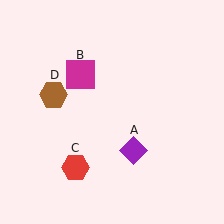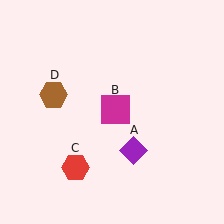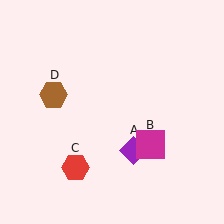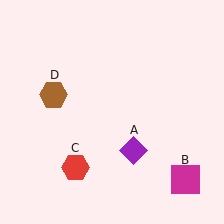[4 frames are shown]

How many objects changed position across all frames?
1 object changed position: magenta square (object B).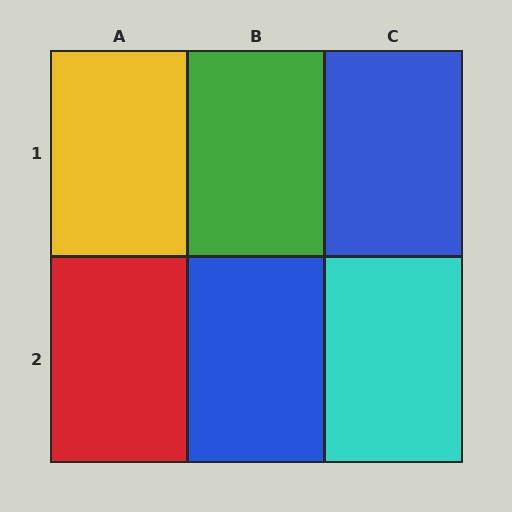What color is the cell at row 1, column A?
Yellow.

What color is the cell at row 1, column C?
Blue.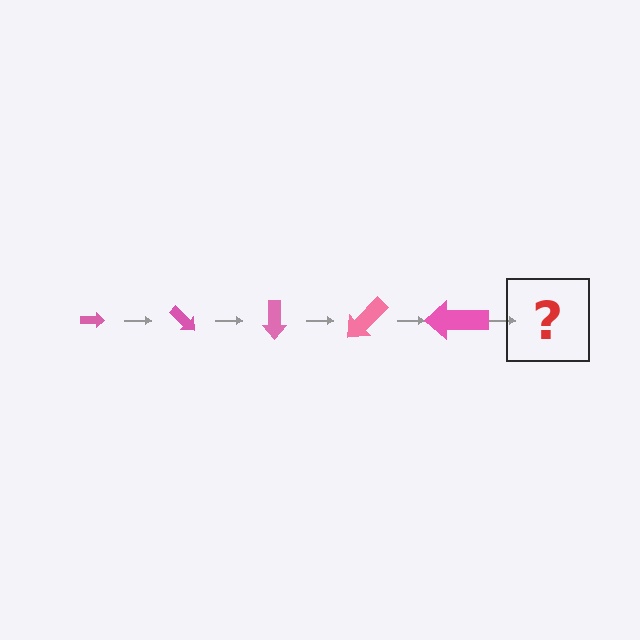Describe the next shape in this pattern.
It should be an arrow, larger than the previous one and rotated 225 degrees from the start.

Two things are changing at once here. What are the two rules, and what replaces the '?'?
The two rules are that the arrow grows larger each step and it rotates 45 degrees each step. The '?' should be an arrow, larger than the previous one and rotated 225 degrees from the start.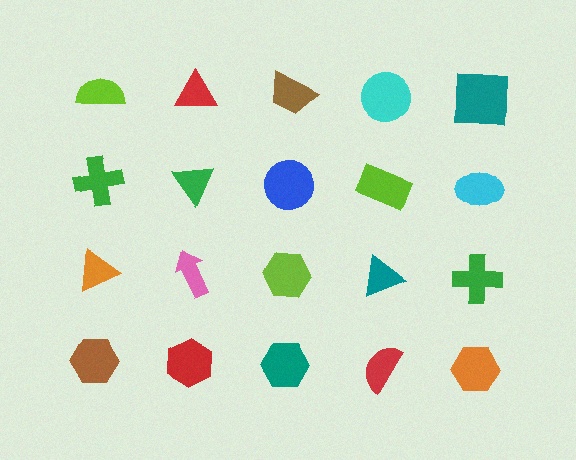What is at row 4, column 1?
A brown hexagon.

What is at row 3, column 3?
A lime hexagon.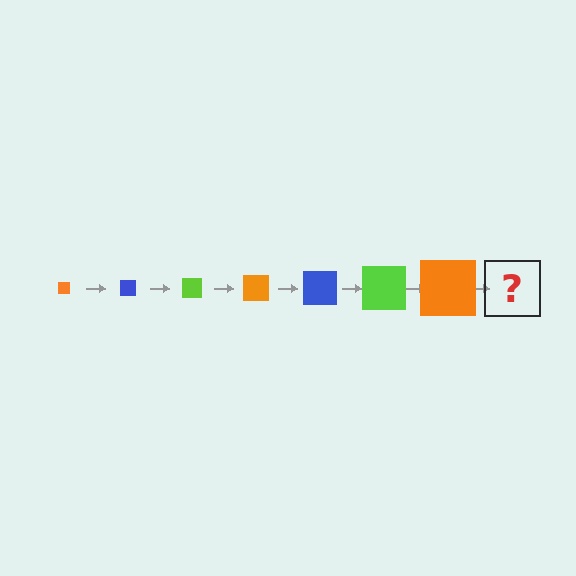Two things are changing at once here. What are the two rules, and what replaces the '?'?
The two rules are that the square grows larger each step and the color cycles through orange, blue, and lime. The '?' should be a blue square, larger than the previous one.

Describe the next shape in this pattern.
It should be a blue square, larger than the previous one.